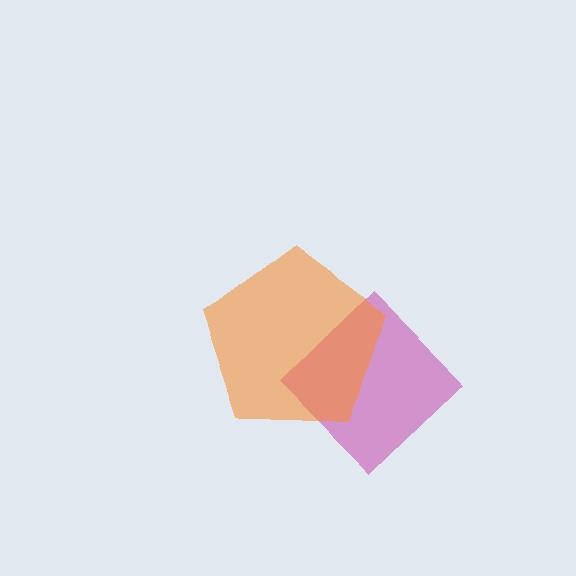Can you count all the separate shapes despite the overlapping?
Yes, there are 2 separate shapes.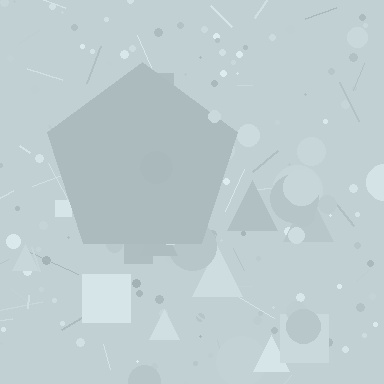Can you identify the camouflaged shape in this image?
The camouflaged shape is a pentagon.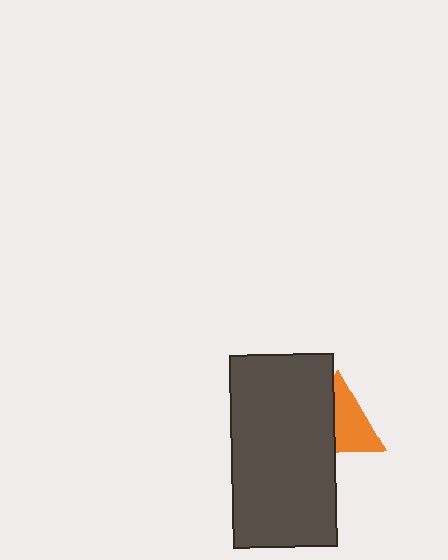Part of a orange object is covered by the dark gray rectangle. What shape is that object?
It is a triangle.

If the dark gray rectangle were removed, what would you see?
You would see the complete orange triangle.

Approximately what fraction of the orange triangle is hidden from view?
Roughly 42% of the orange triangle is hidden behind the dark gray rectangle.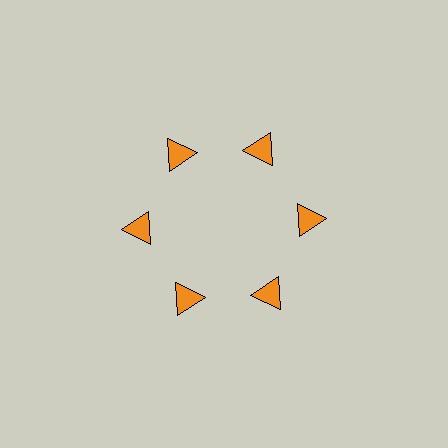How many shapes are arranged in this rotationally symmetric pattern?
There are 6 shapes, arranged in 6 groups of 1.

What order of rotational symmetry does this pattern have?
This pattern has 6-fold rotational symmetry.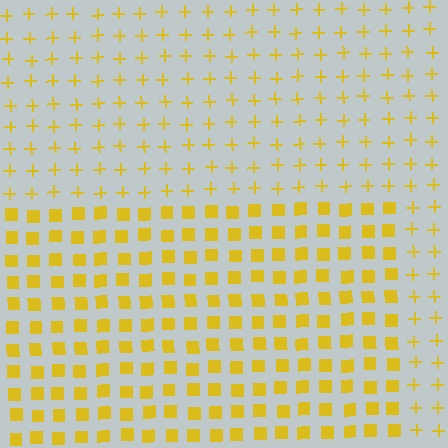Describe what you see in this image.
The image is filled with small yellow elements arranged in a uniform grid. A rectangle-shaped region contains squares, while the surrounding area contains plus signs. The boundary is defined purely by the change in element shape.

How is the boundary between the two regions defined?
The boundary is defined by a change in element shape: squares inside vs. plus signs outside. All elements share the same color and spacing.